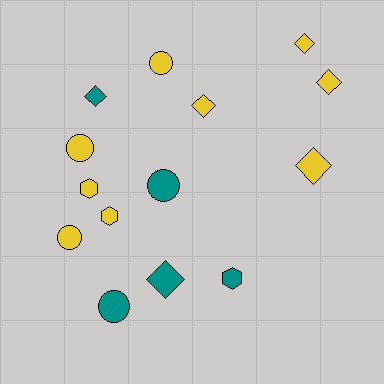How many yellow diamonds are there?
There are 4 yellow diamonds.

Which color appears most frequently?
Yellow, with 9 objects.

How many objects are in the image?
There are 14 objects.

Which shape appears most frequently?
Diamond, with 6 objects.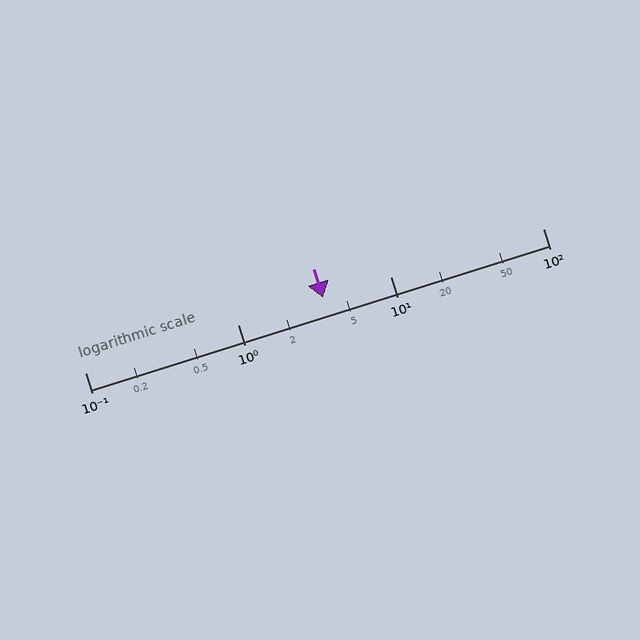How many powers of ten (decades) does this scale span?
The scale spans 3 decades, from 0.1 to 100.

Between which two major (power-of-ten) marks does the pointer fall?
The pointer is between 1 and 10.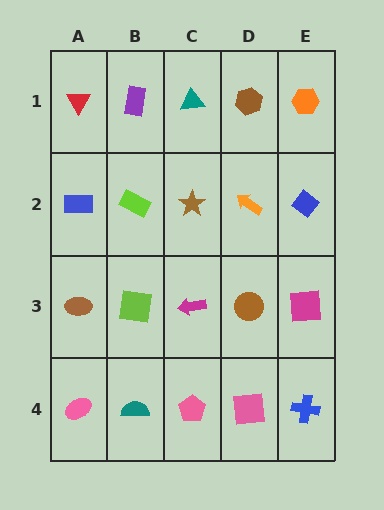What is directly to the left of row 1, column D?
A teal triangle.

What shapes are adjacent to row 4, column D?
A brown circle (row 3, column D), a pink pentagon (row 4, column C), a blue cross (row 4, column E).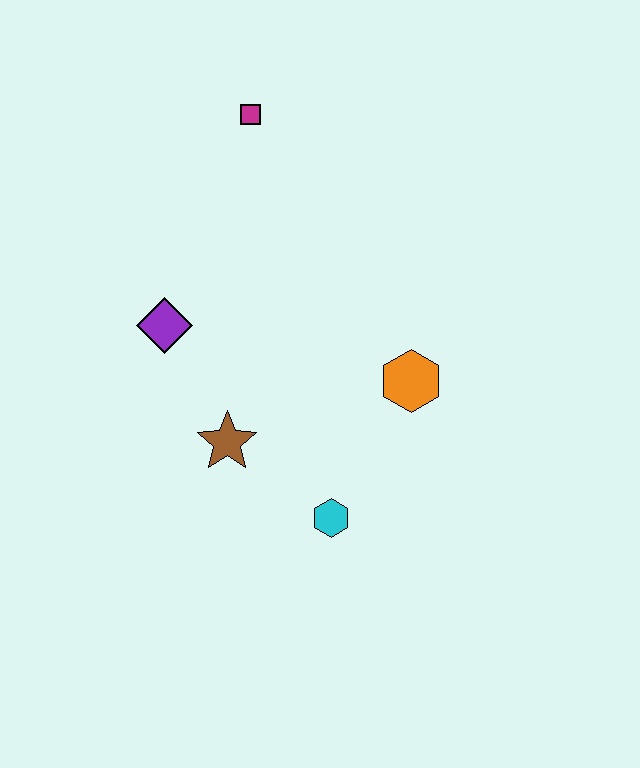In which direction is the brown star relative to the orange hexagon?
The brown star is to the left of the orange hexagon.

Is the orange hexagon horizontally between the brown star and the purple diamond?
No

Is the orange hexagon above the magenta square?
No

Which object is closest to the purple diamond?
The brown star is closest to the purple diamond.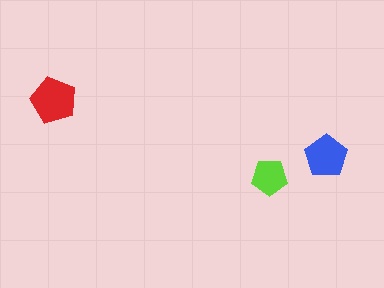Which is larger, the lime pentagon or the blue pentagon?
The blue one.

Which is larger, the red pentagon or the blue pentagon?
The red one.